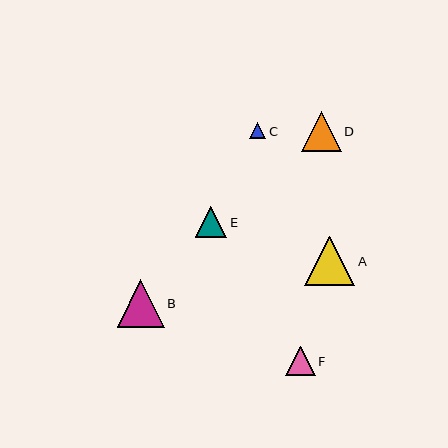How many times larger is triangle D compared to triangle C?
Triangle D is approximately 2.5 times the size of triangle C.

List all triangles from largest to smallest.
From largest to smallest: A, B, D, E, F, C.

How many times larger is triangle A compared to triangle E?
Triangle A is approximately 1.6 times the size of triangle E.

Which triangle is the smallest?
Triangle C is the smallest with a size of approximately 16 pixels.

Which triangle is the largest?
Triangle A is the largest with a size of approximately 50 pixels.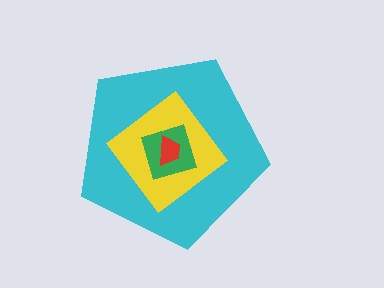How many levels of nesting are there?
4.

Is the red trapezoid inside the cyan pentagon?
Yes.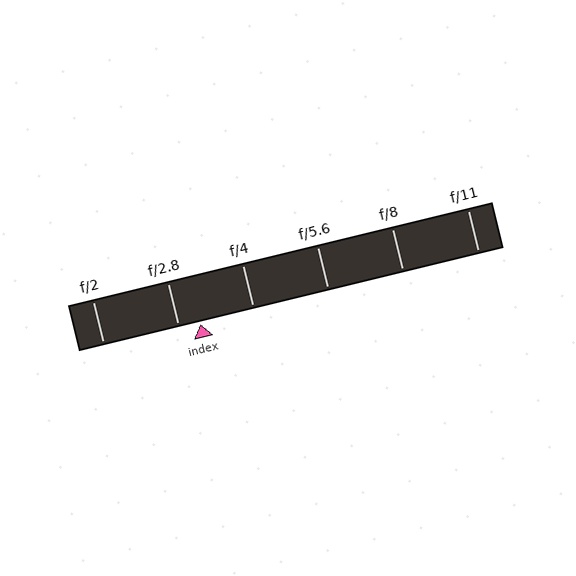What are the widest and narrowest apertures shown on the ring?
The widest aperture shown is f/2 and the narrowest is f/11.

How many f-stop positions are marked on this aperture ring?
There are 6 f-stop positions marked.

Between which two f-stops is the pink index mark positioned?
The index mark is between f/2.8 and f/4.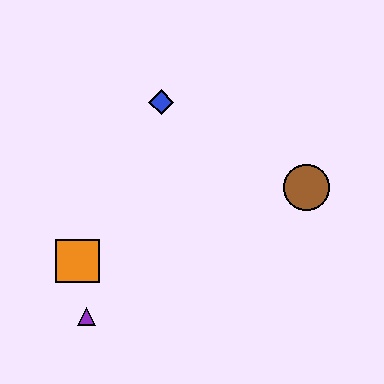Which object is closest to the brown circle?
The blue diamond is closest to the brown circle.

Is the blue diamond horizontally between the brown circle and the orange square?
Yes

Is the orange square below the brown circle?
Yes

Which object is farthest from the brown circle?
The purple triangle is farthest from the brown circle.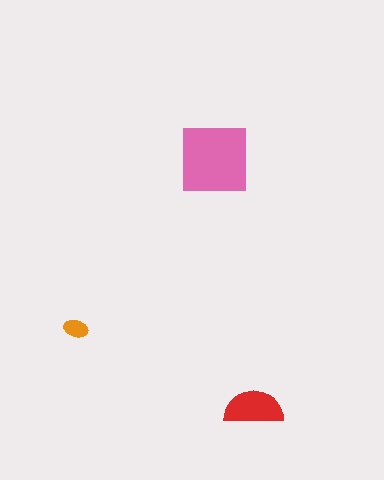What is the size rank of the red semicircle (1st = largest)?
2nd.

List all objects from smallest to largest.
The orange ellipse, the red semicircle, the pink square.